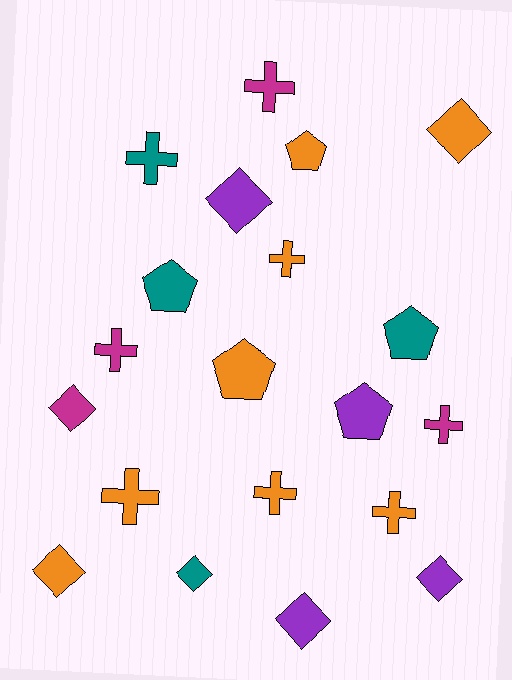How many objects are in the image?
There are 20 objects.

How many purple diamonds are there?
There are 3 purple diamonds.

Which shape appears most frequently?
Cross, with 8 objects.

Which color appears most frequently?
Orange, with 8 objects.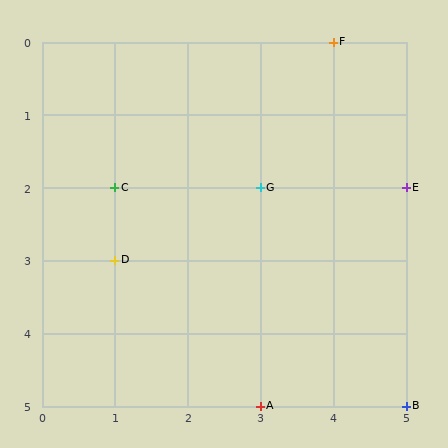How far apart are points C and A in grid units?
Points C and A are 2 columns and 3 rows apart (about 3.6 grid units diagonally).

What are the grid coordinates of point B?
Point B is at grid coordinates (5, 5).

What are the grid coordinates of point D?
Point D is at grid coordinates (1, 3).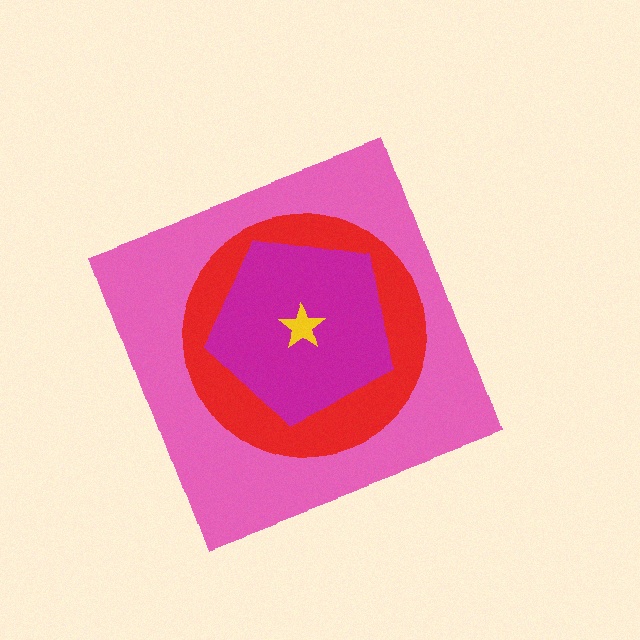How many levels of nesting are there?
4.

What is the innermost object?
The yellow star.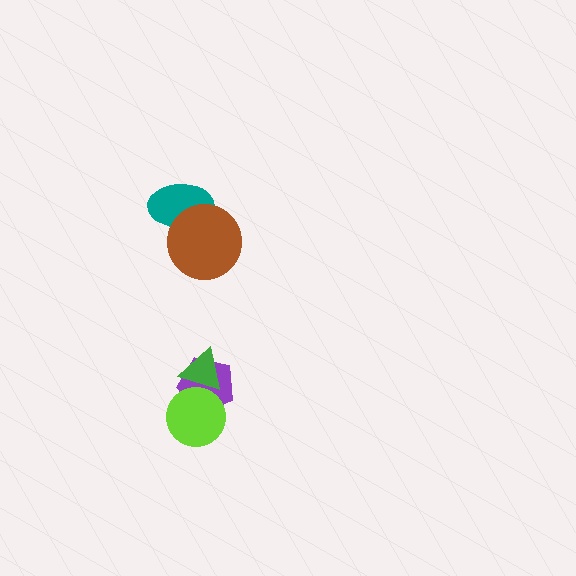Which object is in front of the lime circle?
The green triangle is in front of the lime circle.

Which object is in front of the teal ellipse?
The brown circle is in front of the teal ellipse.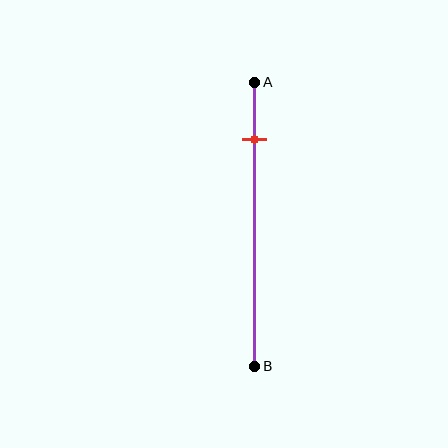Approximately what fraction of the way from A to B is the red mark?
The red mark is approximately 20% of the way from A to B.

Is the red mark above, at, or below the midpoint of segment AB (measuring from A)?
The red mark is above the midpoint of segment AB.